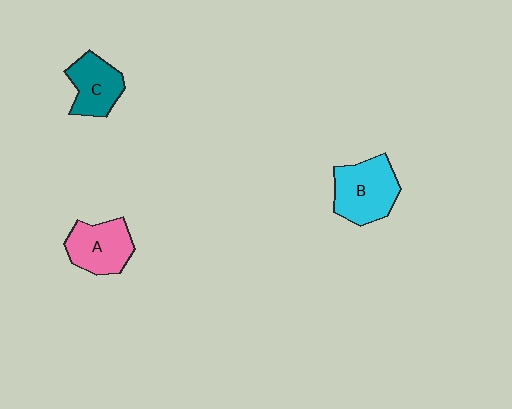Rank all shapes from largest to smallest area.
From largest to smallest: B (cyan), A (pink), C (teal).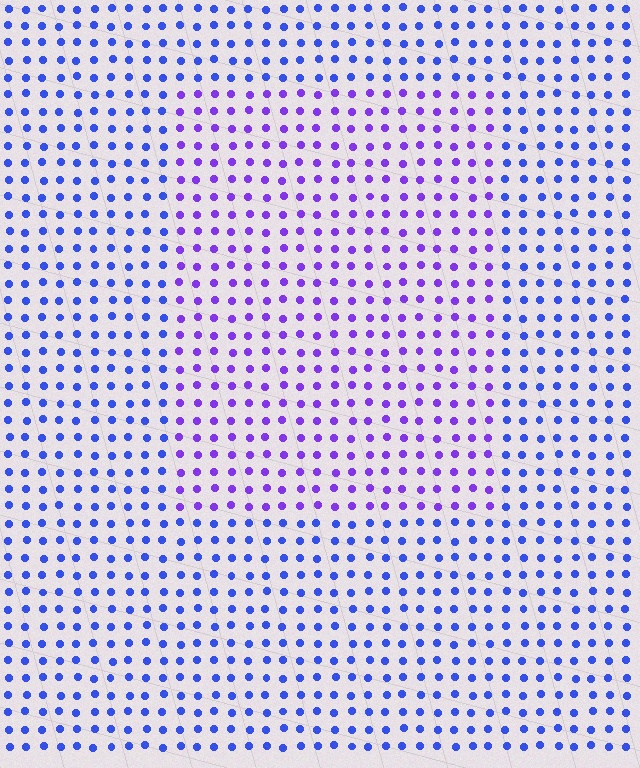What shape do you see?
I see a rectangle.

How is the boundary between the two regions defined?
The boundary is defined purely by a slight shift in hue (about 35 degrees). Spacing, size, and orientation are identical on both sides.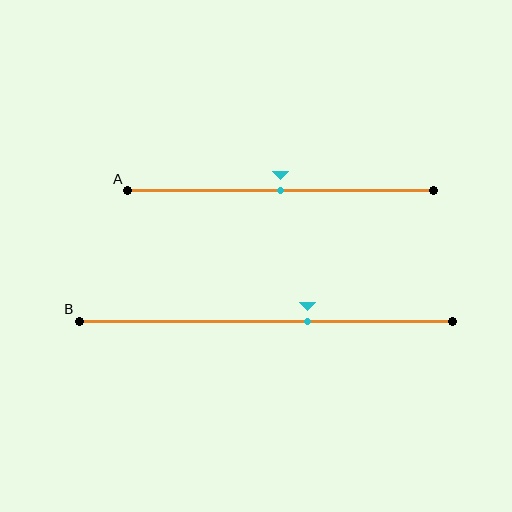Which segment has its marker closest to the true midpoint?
Segment A has its marker closest to the true midpoint.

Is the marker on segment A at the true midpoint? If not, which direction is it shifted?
Yes, the marker on segment A is at the true midpoint.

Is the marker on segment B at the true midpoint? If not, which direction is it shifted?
No, the marker on segment B is shifted to the right by about 11% of the segment length.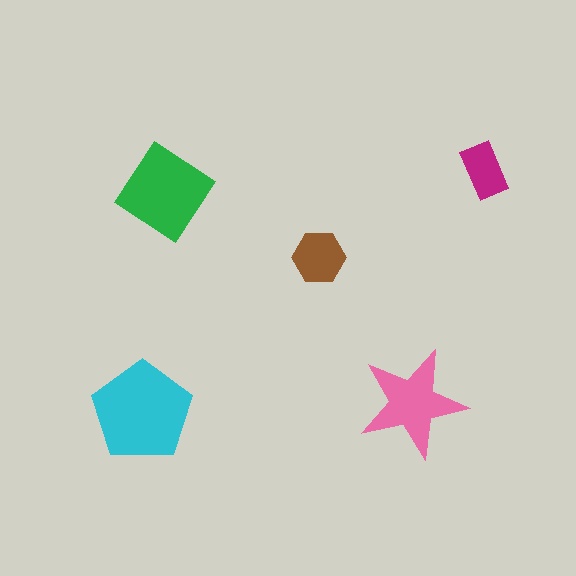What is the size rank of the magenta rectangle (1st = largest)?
5th.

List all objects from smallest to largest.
The magenta rectangle, the brown hexagon, the pink star, the green diamond, the cyan pentagon.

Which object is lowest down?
The cyan pentagon is bottommost.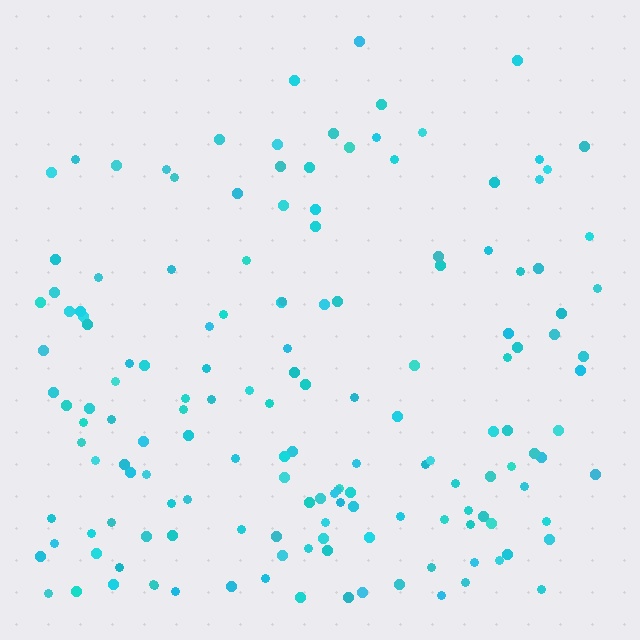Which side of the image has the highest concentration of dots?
The bottom.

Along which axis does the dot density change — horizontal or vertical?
Vertical.